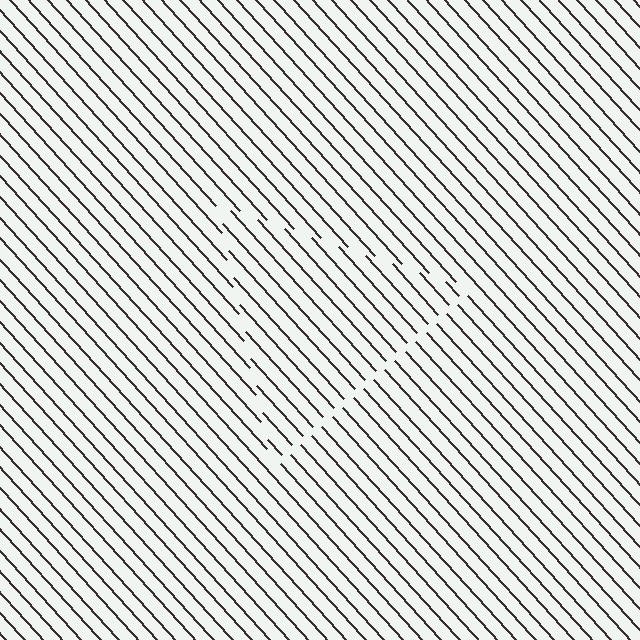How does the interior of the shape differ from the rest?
The interior of the shape contains the same grating, shifted by half a period — the contour is defined by the phase discontinuity where line-ends from the inner and outer gratings abut.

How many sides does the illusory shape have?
3 sides — the line-ends trace a triangle.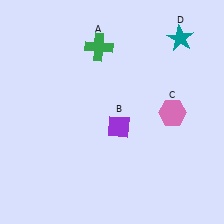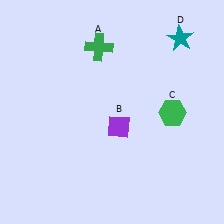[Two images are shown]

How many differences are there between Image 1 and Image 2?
There is 1 difference between the two images.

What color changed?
The hexagon (C) changed from pink in Image 1 to green in Image 2.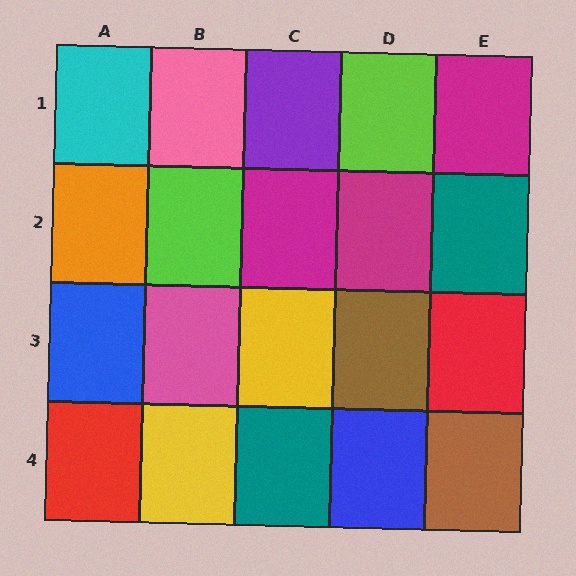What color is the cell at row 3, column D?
Brown.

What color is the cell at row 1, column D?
Lime.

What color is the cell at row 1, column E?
Magenta.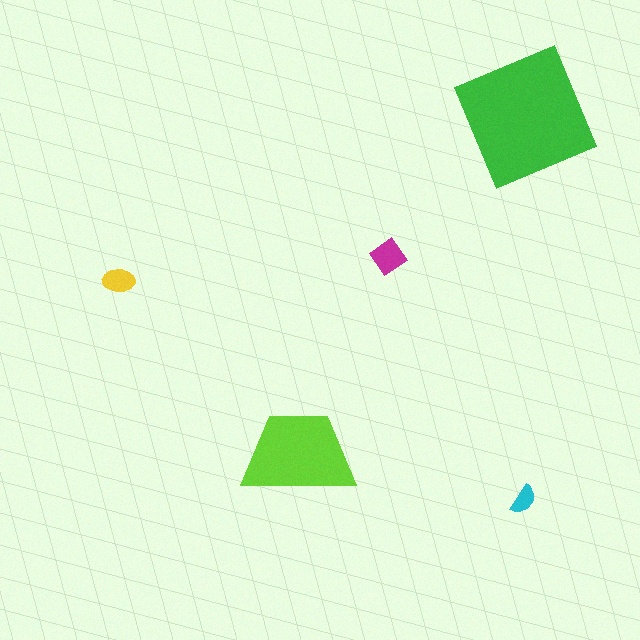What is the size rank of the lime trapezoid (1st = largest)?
2nd.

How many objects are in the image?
There are 5 objects in the image.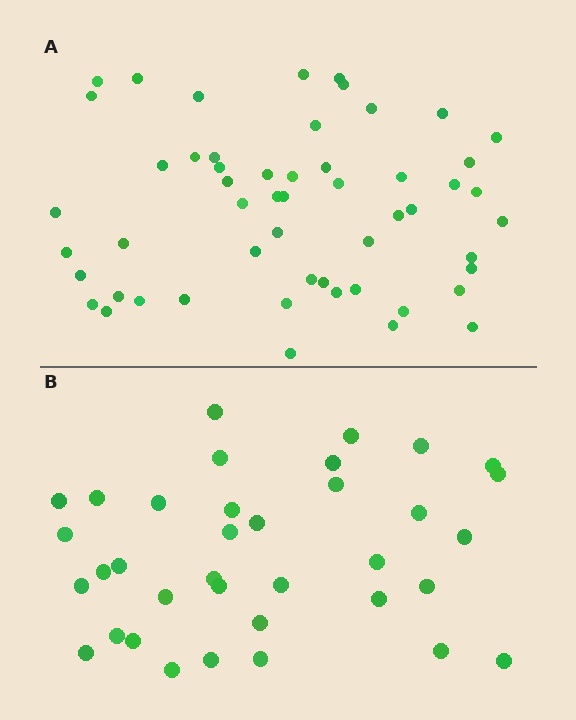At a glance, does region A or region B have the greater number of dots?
Region A (the top region) has more dots.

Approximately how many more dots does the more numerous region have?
Region A has approximately 20 more dots than region B.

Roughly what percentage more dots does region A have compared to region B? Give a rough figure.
About 50% more.